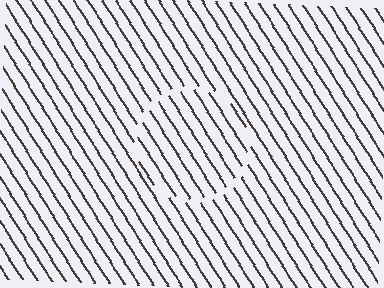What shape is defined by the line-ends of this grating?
An illusory circle. The interior of the shape contains the same grating, shifted by half a period — the contour is defined by the phase discontinuity where line-ends from the inner and outer gratings abut.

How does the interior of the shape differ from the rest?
The interior of the shape contains the same grating, shifted by half a period — the contour is defined by the phase discontinuity where line-ends from the inner and outer gratings abut.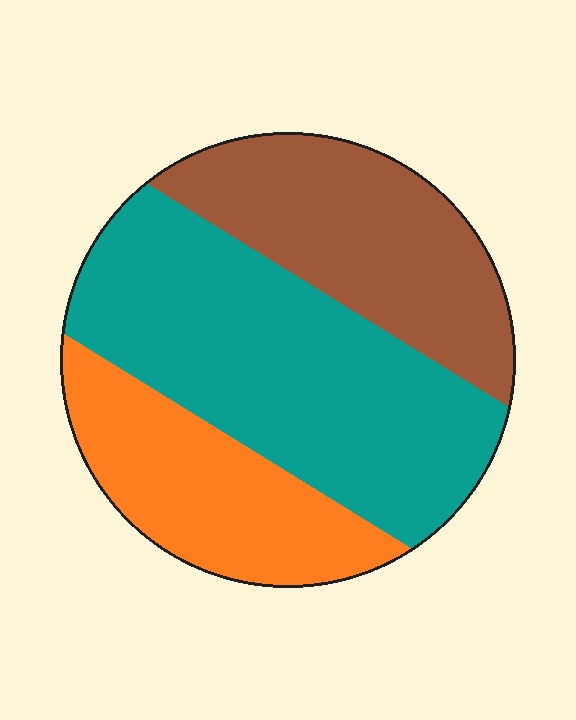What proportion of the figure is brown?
Brown covers 29% of the figure.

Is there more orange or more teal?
Teal.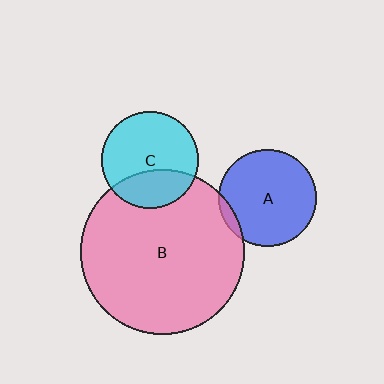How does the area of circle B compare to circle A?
Approximately 2.8 times.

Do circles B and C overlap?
Yes.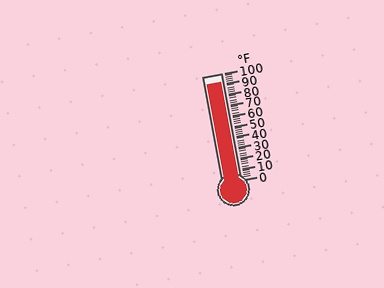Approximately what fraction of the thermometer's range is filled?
The thermometer is filled to approximately 90% of its range.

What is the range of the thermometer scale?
The thermometer scale ranges from 0°F to 100°F.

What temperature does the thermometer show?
The thermometer shows approximately 92°F.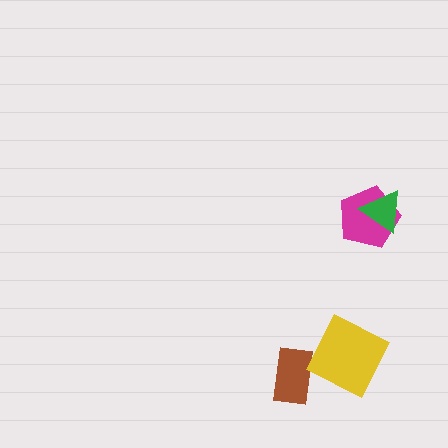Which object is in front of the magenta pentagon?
The green triangle is in front of the magenta pentagon.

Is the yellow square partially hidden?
No, no other shape covers it.